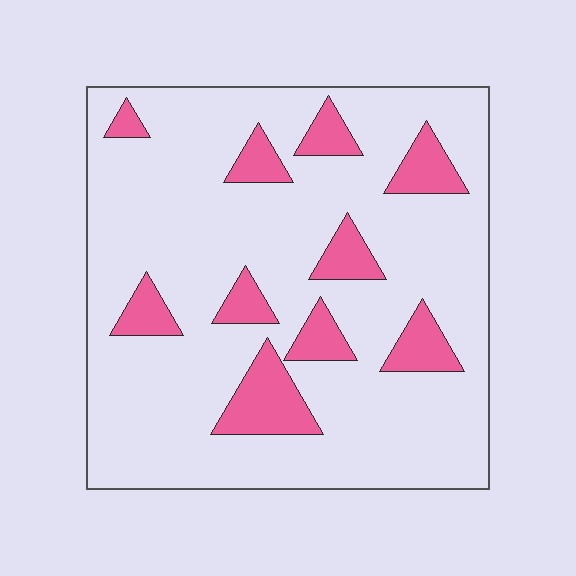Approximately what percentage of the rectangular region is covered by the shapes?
Approximately 15%.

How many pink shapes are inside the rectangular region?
10.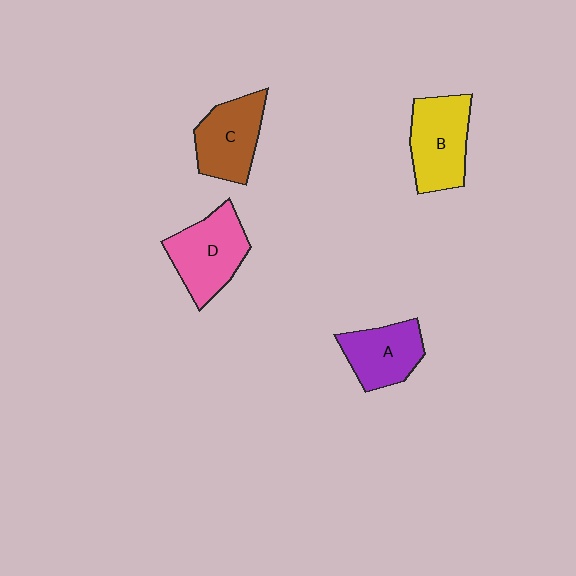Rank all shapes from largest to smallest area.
From largest to smallest: D (pink), B (yellow), C (brown), A (purple).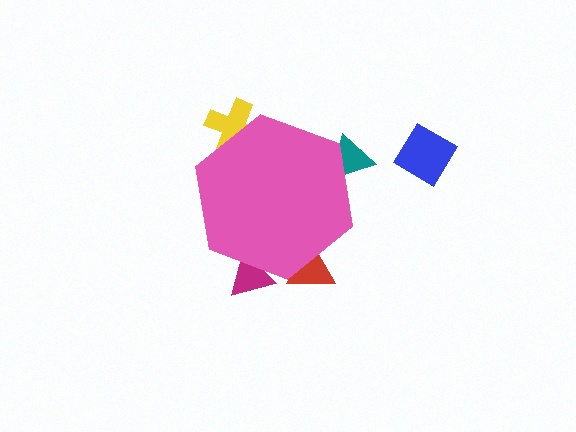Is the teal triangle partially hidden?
Yes, the teal triangle is partially hidden behind the pink hexagon.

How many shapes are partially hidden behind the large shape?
4 shapes are partially hidden.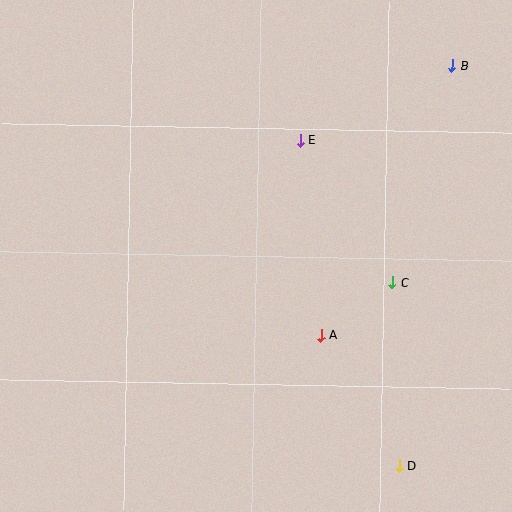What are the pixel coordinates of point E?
Point E is at (301, 140).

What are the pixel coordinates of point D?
Point D is at (399, 466).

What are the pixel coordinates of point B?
Point B is at (452, 65).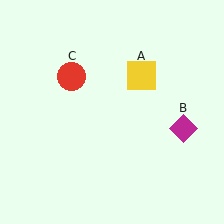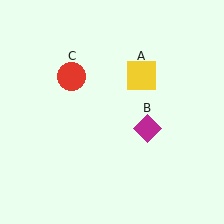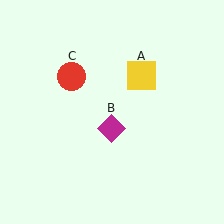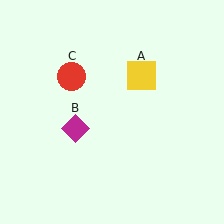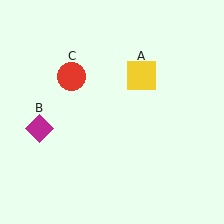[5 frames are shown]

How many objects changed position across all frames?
1 object changed position: magenta diamond (object B).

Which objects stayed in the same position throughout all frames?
Yellow square (object A) and red circle (object C) remained stationary.